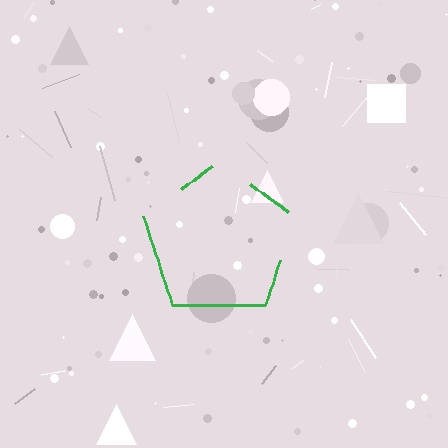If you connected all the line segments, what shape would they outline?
They would outline a pentagon.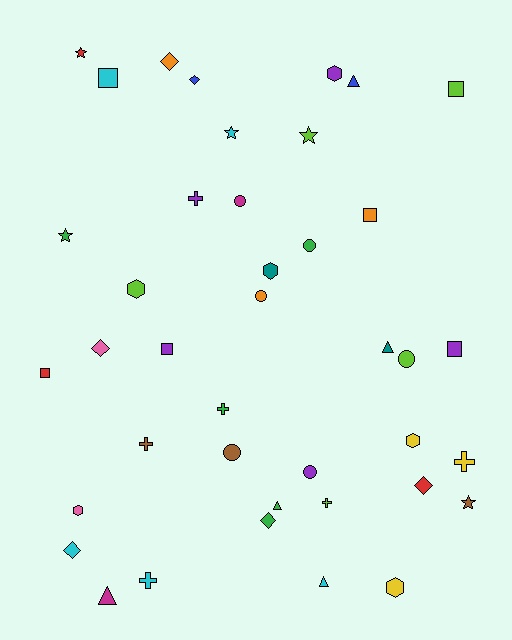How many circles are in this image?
There are 6 circles.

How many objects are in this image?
There are 40 objects.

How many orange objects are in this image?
There are 3 orange objects.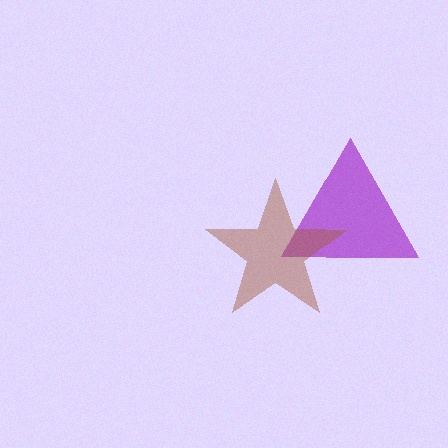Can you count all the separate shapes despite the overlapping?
Yes, there are 2 separate shapes.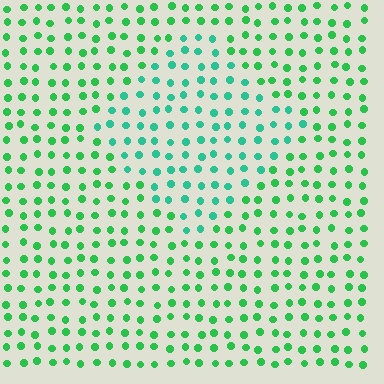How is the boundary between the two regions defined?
The boundary is defined purely by a slight shift in hue (about 29 degrees). Spacing, size, and orientation are identical on both sides.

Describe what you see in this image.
The image is filled with small green elements in a uniform arrangement. A diamond-shaped region is visible where the elements are tinted to a slightly different hue, forming a subtle color boundary.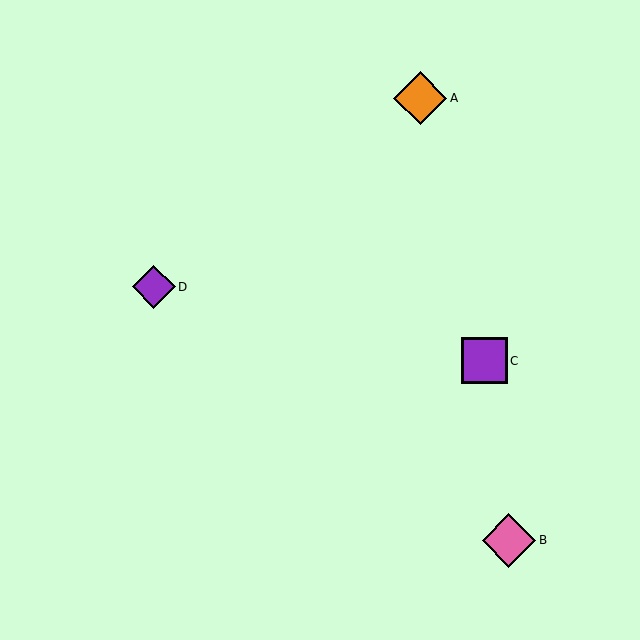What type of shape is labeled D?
Shape D is a purple diamond.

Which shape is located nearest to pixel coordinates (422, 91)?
The orange diamond (labeled A) at (420, 98) is nearest to that location.